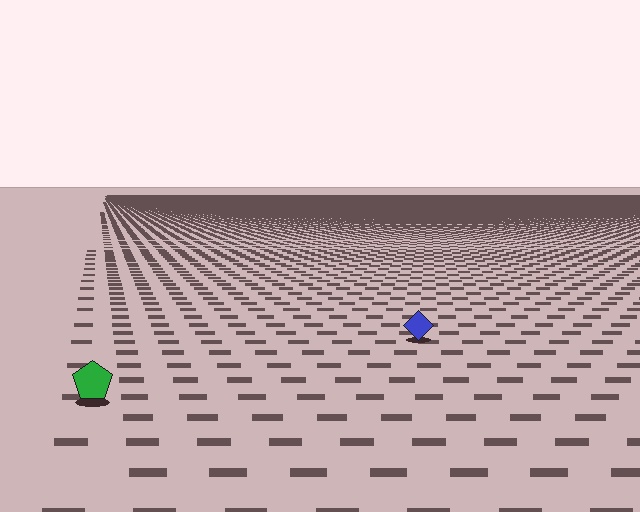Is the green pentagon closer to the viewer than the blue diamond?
Yes. The green pentagon is closer — you can tell from the texture gradient: the ground texture is coarser near it.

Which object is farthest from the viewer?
The blue diamond is farthest from the viewer. It appears smaller and the ground texture around it is denser.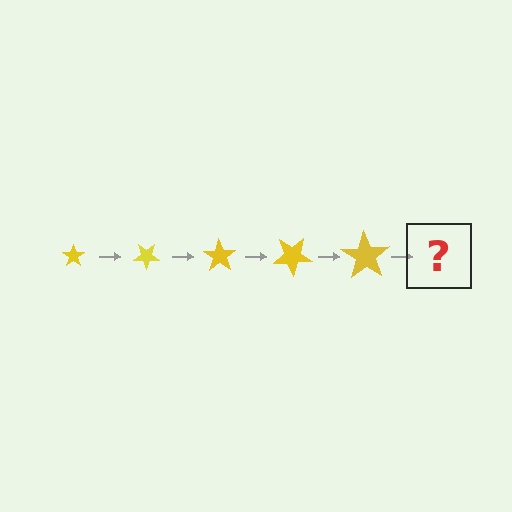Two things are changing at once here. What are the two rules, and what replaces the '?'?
The two rules are that the star grows larger each step and it rotates 35 degrees each step. The '?' should be a star, larger than the previous one and rotated 175 degrees from the start.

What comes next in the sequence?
The next element should be a star, larger than the previous one and rotated 175 degrees from the start.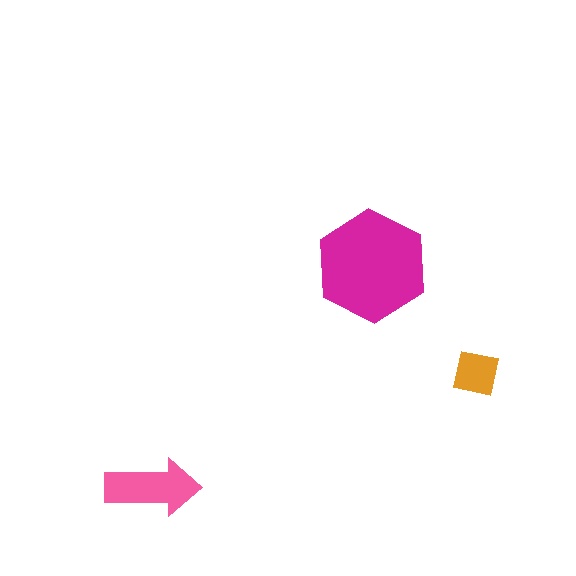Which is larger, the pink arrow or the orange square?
The pink arrow.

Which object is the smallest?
The orange square.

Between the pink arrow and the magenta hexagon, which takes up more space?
The magenta hexagon.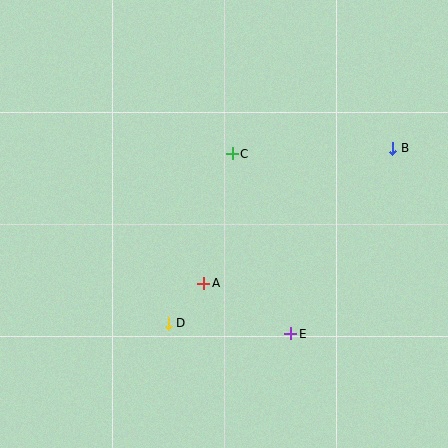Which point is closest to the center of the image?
Point A at (204, 283) is closest to the center.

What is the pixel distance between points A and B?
The distance between A and B is 232 pixels.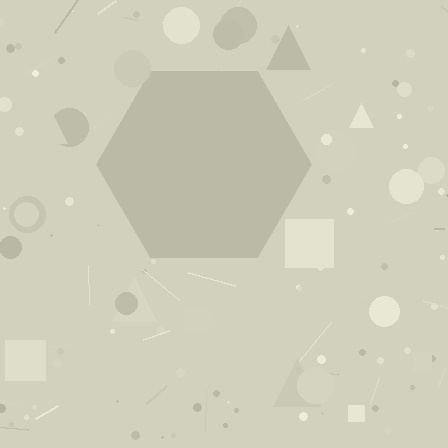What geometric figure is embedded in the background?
A hexagon is embedded in the background.